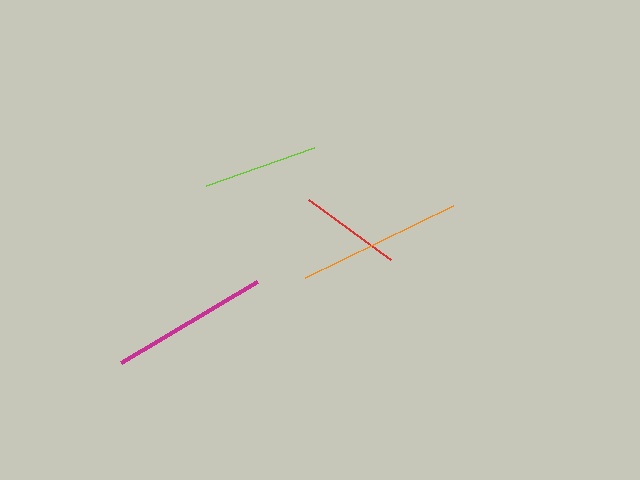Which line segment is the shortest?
The red line is the shortest at approximately 101 pixels.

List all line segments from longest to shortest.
From longest to shortest: orange, magenta, lime, red.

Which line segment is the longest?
The orange line is the longest at approximately 164 pixels.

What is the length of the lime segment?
The lime segment is approximately 114 pixels long.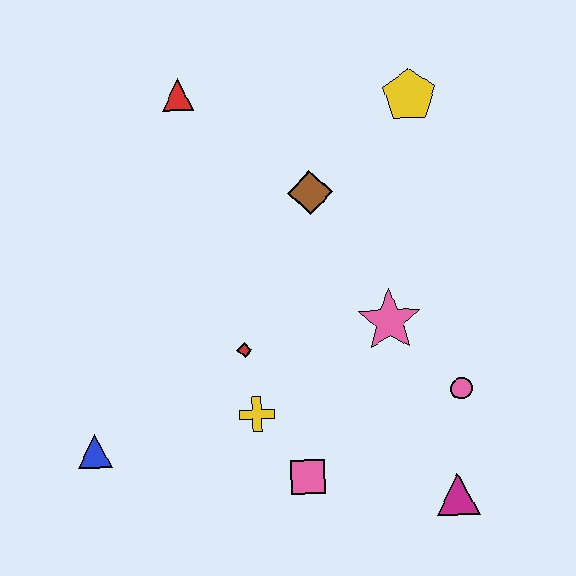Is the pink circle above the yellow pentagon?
No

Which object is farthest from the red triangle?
The magenta triangle is farthest from the red triangle.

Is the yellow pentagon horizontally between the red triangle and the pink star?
No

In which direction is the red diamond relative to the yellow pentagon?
The red diamond is below the yellow pentagon.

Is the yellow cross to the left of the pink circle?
Yes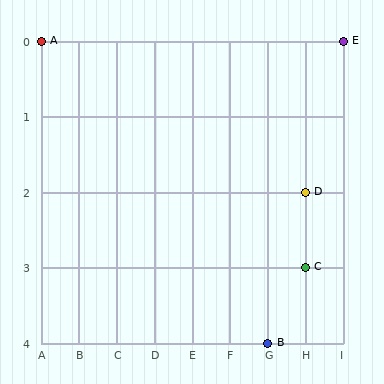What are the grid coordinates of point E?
Point E is at grid coordinates (I, 0).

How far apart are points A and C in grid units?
Points A and C are 7 columns and 3 rows apart (about 7.6 grid units diagonally).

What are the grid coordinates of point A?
Point A is at grid coordinates (A, 0).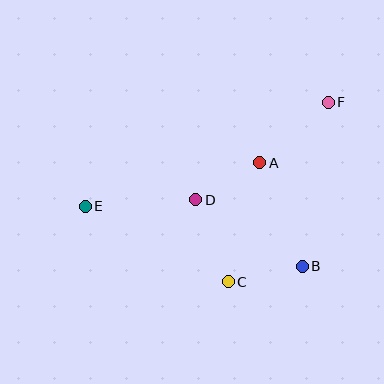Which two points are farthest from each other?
Points E and F are farthest from each other.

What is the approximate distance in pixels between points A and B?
The distance between A and B is approximately 112 pixels.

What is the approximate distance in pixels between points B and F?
The distance between B and F is approximately 166 pixels.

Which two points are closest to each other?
Points A and D are closest to each other.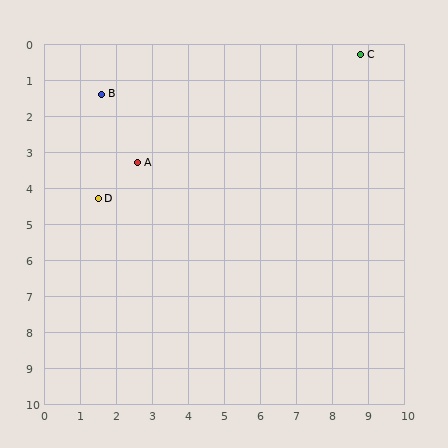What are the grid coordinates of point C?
Point C is at approximately (8.8, 0.3).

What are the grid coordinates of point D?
Point D is at approximately (1.5, 4.3).